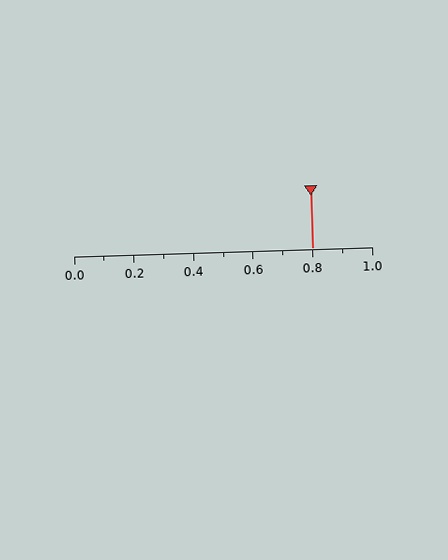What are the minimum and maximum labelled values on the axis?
The axis runs from 0.0 to 1.0.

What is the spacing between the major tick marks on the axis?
The major ticks are spaced 0.2 apart.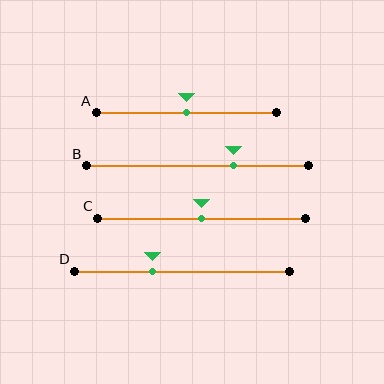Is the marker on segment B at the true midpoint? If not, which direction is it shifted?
No, the marker on segment B is shifted to the right by about 16% of the segment length.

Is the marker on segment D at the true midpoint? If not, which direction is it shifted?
No, the marker on segment D is shifted to the left by about 14% of the segment length.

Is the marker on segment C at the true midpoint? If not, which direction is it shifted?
Yes, the marker on segment C is at the true midpoint.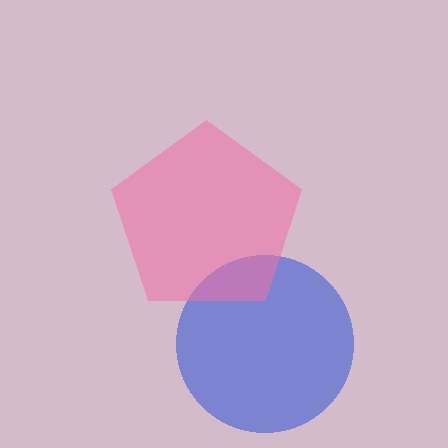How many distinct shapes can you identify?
There are 2 distinct shapes: a blue circle, a pink pentagon.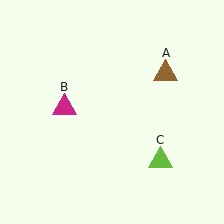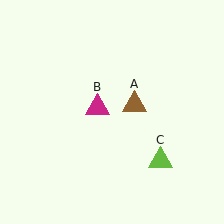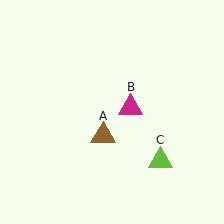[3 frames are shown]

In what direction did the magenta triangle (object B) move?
The magenta triangle (object B) moved right.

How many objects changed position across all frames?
2 objects changed position: brown triangle (object A), magenta triangle (object B).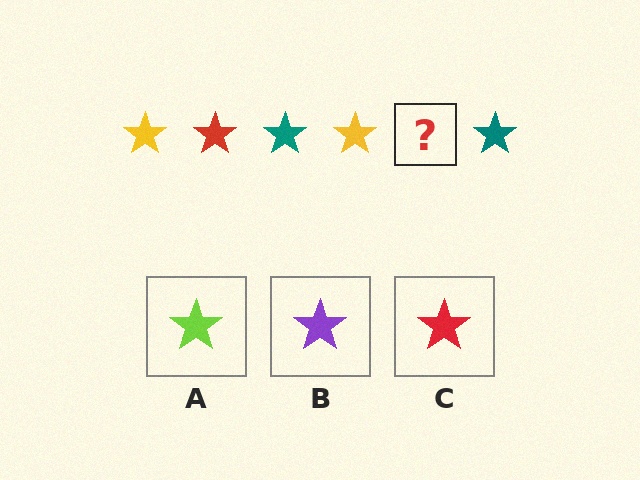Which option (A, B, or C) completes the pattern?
C.